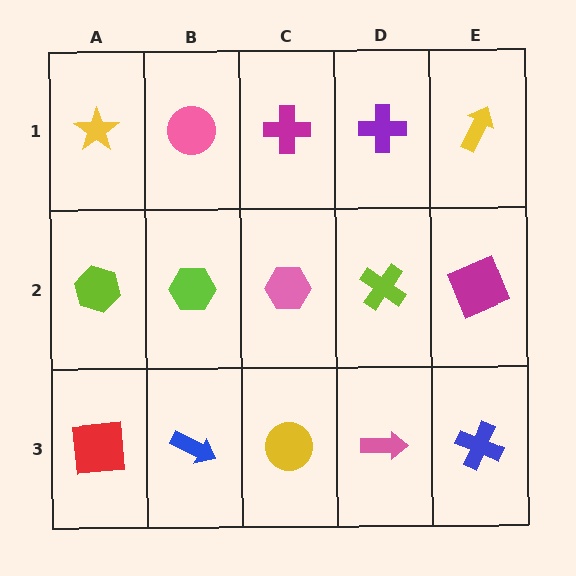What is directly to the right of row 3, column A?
A blue arrow.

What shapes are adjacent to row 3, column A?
A lime hexagon (row 2, column A), a blue arrow (row 3, column B).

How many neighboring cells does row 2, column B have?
4.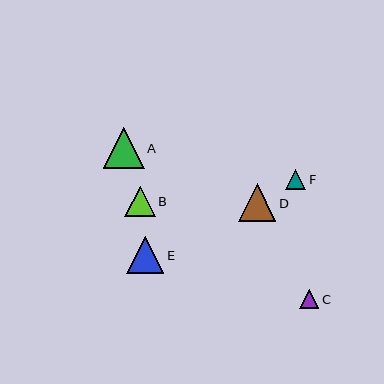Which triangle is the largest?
Triangle A is the largest with a size of approximately 41 pixels.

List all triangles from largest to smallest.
From largest to smallest: A, D, E, B, F, C.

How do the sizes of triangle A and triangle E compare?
Triangle A and triangle E are approximately the same size.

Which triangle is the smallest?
Triangle C is the smallest with a size of approximately 19 pixels.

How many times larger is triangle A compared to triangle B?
Triangle A is approximately 1.3 times the size of triangle B.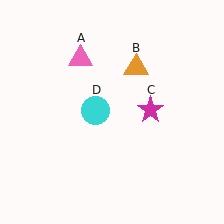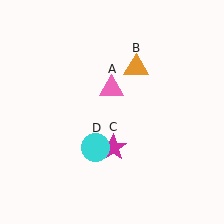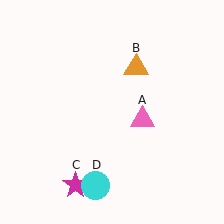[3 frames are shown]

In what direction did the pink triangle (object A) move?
The pink triangle (object A) moved down and to the right.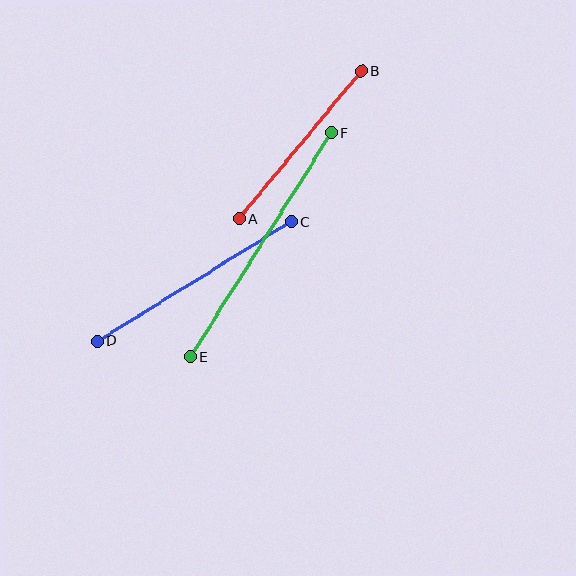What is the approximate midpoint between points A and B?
The midpoint is at approximately (300, 145) pixels.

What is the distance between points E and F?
The distance is approximately 264 pixels.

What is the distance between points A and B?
The distance is approximately 191 pixels.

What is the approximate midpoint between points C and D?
The midpoint is at approximately (194, 281) pixels.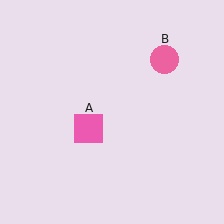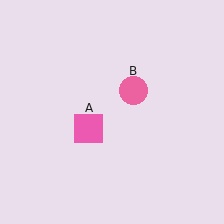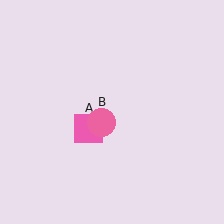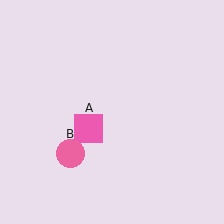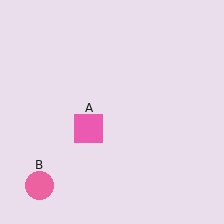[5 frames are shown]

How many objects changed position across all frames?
1 object changed position: pink circle (object B).